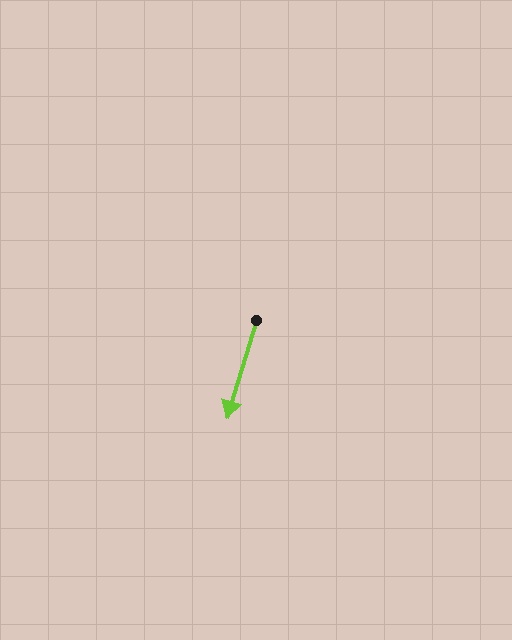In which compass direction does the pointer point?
South.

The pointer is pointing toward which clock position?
Roughly 7 o'clock.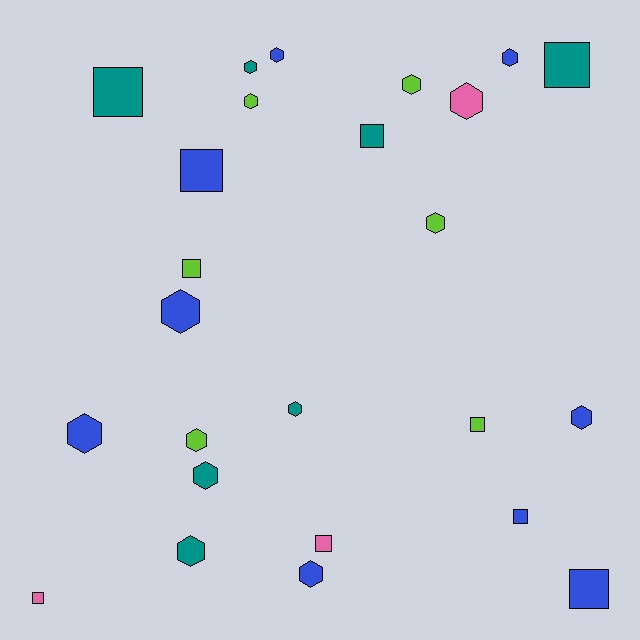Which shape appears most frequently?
Hexagon, with 15 objects.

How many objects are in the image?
There are 25 objects.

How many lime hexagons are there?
There are 4 lime hexagons.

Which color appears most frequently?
Blue, with 9 objects.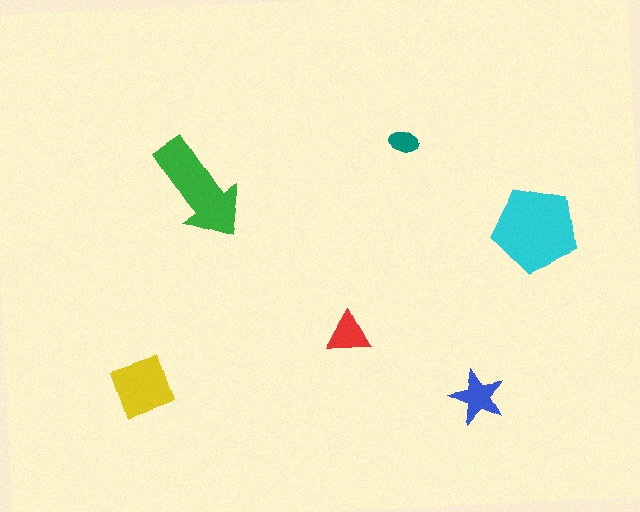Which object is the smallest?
The teal ellipse.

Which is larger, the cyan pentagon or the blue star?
The cyan pentagon.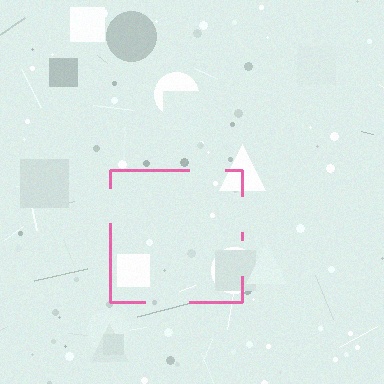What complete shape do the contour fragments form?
The contour fragments form a square.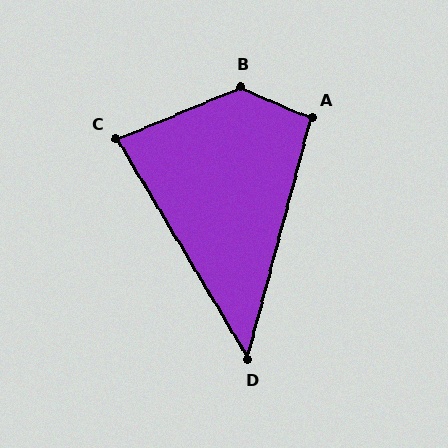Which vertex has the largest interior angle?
B, at approximately 134 degrees.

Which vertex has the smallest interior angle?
D, at approximately 46 degrees.